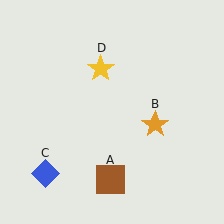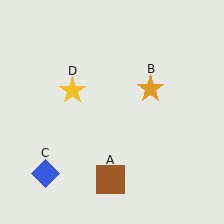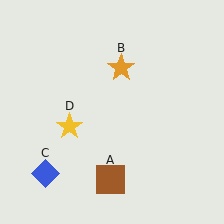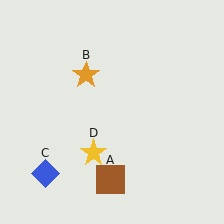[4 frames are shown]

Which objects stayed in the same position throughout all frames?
Brown square (object A) and blue diamond (object C) remained stationary.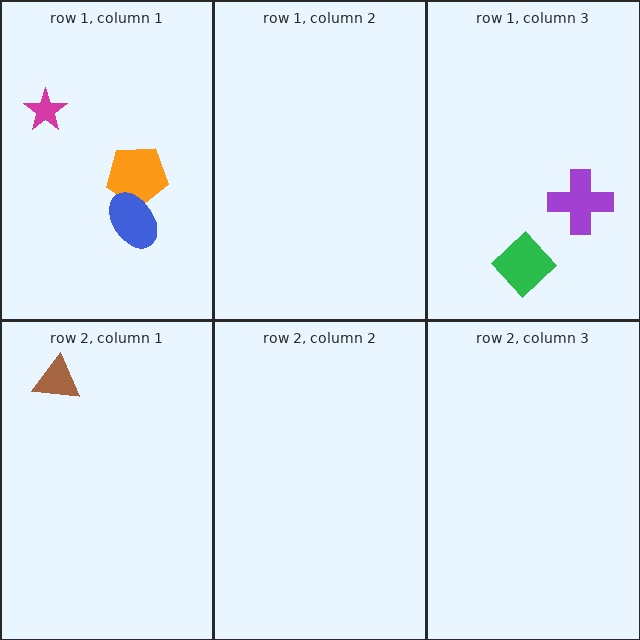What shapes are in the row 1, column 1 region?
The orange pentagon, the blue ellipse, the magenta star.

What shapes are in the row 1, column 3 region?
The purple cross, the green diamond.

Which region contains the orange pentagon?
The row 1, column 1 region.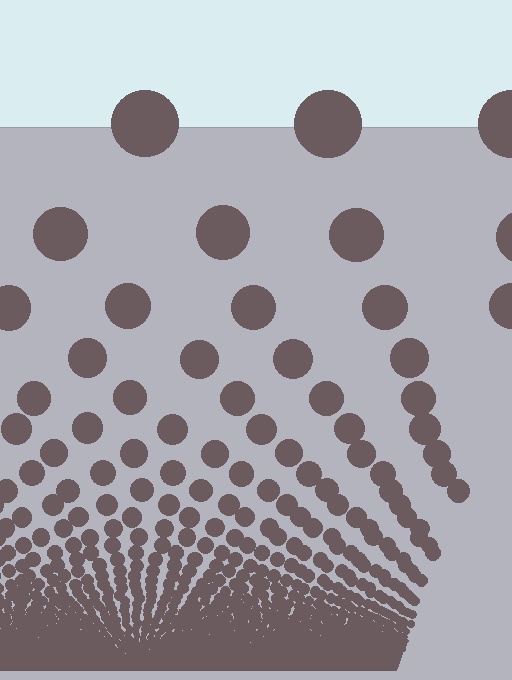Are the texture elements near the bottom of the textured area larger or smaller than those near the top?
Smaller. The gradient is inverted — elements near the bottom are smaller and denser.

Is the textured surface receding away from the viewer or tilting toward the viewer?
The surface appears to tilt toward the viewer. Texture elements get larger and sparser toward the top.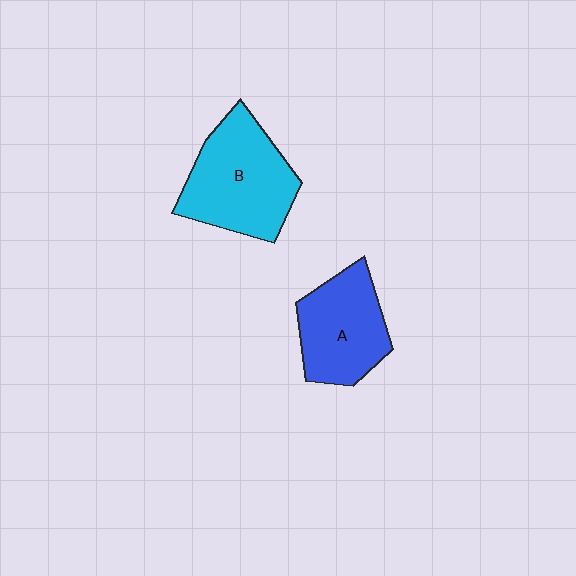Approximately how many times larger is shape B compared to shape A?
Approximately 1.2 times.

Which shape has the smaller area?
Shape A (blue).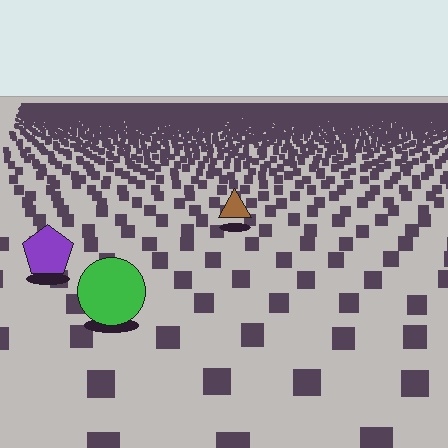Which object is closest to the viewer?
The green circle is closest. The texture marks near it are larger and more spread out.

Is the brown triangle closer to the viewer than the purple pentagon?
No. The purple pentagon is closer — you can tell from the texture gradient: the ground texture is coarser near it.